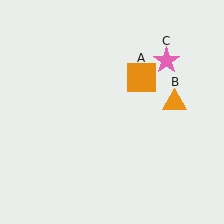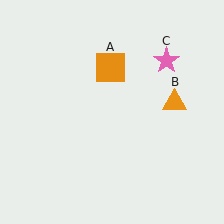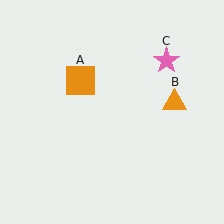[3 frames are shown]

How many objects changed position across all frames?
1 object changed position: orange square (object A).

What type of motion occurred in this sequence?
The orange square (object A) rotated counterclockwise around the center of the scene.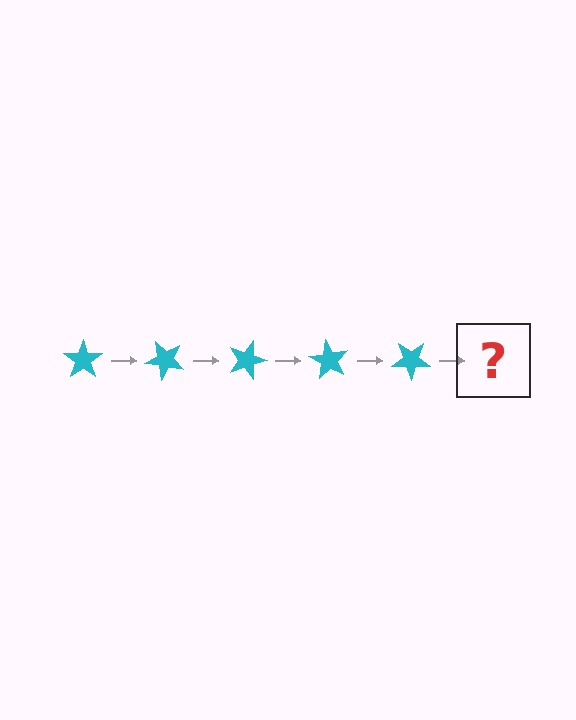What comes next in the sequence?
The next element should be a cyan star rotated 225 degrees.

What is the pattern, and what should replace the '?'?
The pattern is that the star rotates 45 degrees each step. The '?' should be a cyan star rotated 225 degrees.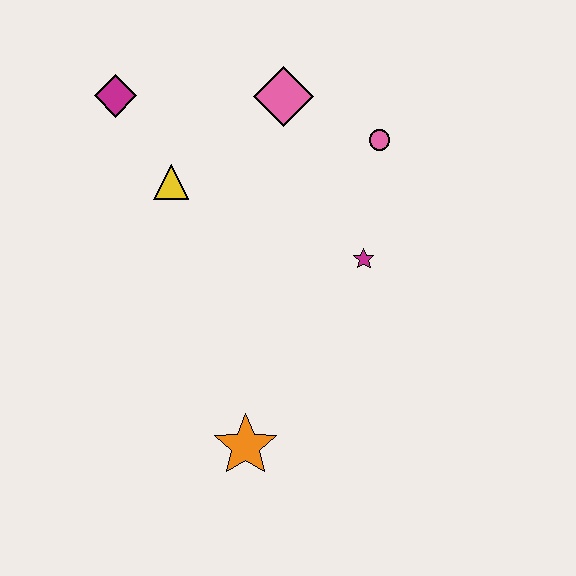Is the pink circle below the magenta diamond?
Yes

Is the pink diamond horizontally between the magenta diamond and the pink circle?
Yes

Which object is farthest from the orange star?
The magenta diamond is farthest from the orange star.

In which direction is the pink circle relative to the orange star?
The pink circle is above the orange star.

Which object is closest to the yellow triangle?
The magenta diamond is closest to the yellow triangle.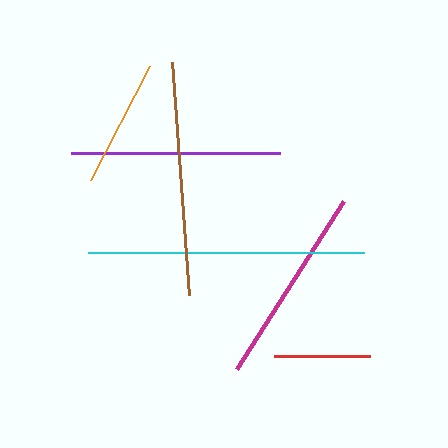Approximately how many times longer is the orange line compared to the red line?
The orange line is approximately 1.3 times the length of the red line.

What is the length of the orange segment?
The orange segment is approximately 128 pixels long.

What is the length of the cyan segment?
The cyan segment is approximately 276 pixels long.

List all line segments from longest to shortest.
From longest to shortest: cyan, brown, purple, magenta, orange, red.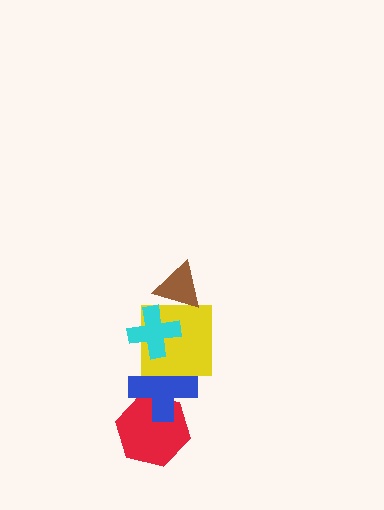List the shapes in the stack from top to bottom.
From top to bottom: the brown triangle, the cyan cross, the yellow square, the blue cross, the red hexagon.